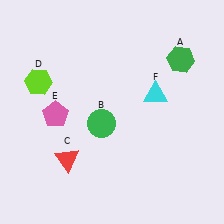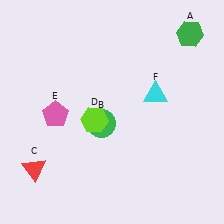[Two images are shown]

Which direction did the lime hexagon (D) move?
The lime hexagon (D) moved right.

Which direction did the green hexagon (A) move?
The green hexagon (A) moved up.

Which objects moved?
The objects that moved are: the green hexagon (A), the red triangle (C), the lime hexagon (D).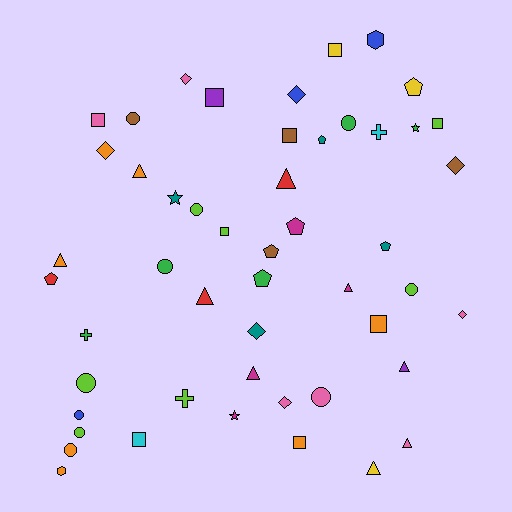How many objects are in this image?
There are 50 objects.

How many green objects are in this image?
There are 5 green objects.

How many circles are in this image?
There are 10 circles.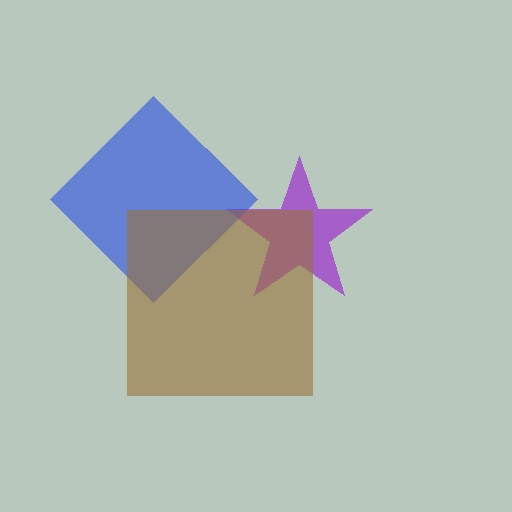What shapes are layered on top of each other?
The layered shapes are: a purple star, a blue diamond, a brown square.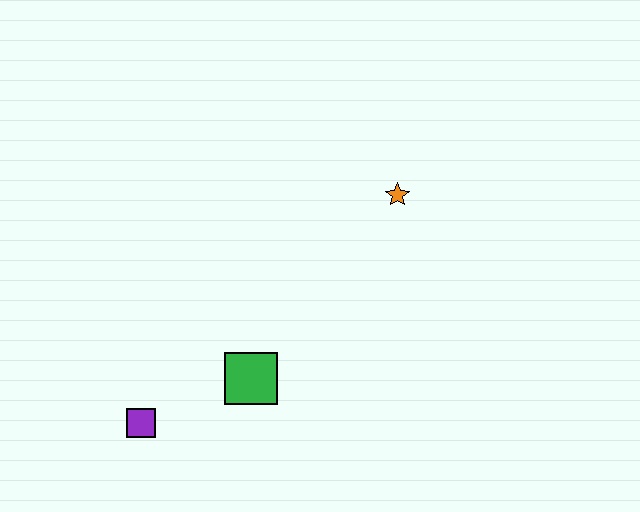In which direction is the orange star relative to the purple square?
The orange star is to the right of the purple square.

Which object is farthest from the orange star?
The purple square is farthest from the orange star.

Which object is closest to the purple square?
The green square is closest to the purple square.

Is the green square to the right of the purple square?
Yes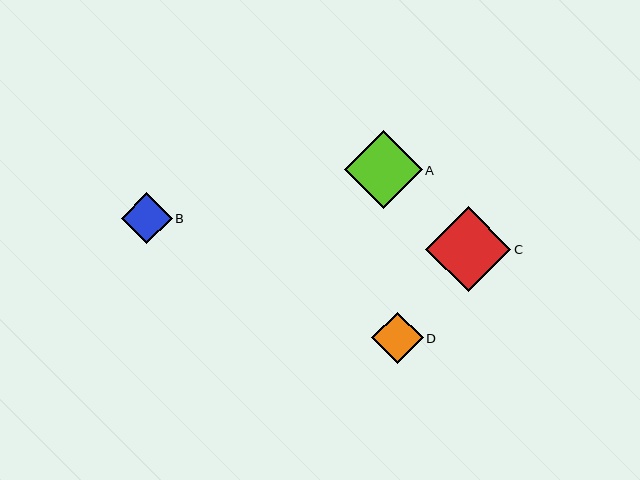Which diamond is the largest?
Diamond C is the largest with a size of approximately 85 pixels.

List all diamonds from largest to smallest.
From largest to smallest: C, A, D, B.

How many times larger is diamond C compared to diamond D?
Diamond C is approximately 1.7 times the size of diamond D.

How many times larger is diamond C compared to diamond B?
Diamond C is approximately 1.7 times the size of diamond B.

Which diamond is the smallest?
Diamond B is the smallest with a size of approximately 51 pixels.